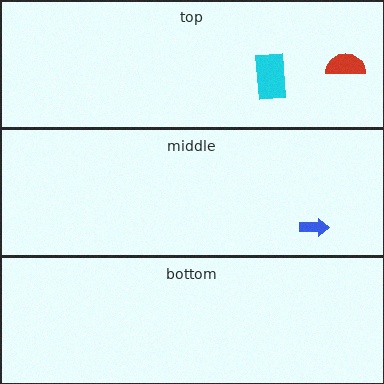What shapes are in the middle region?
The blue arrow.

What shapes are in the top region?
The red semicircle, the cyan rectangle.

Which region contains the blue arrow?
The middle region.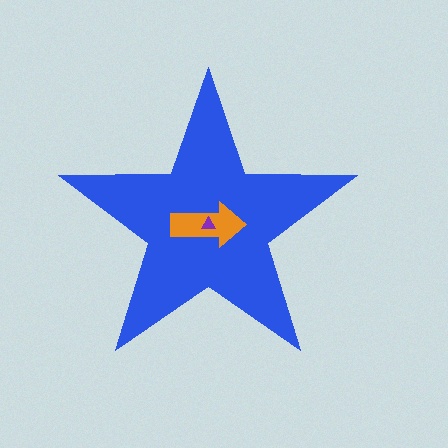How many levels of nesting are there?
3.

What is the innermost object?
The purple triangle.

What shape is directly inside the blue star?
The orange arrow.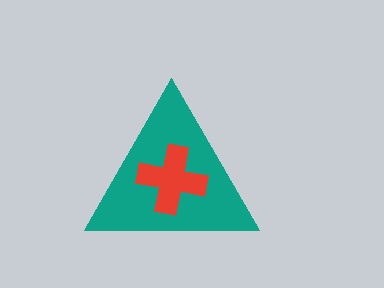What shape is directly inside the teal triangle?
The red cross.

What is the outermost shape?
The teal triangle.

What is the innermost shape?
The red cross.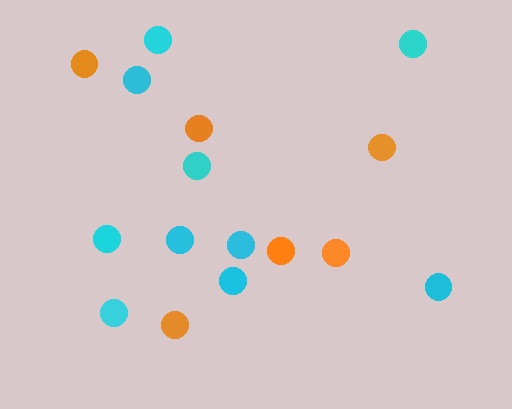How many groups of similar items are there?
There are 2 groups: one group of cyan circles (10) and one group of orange circles (6).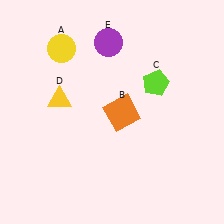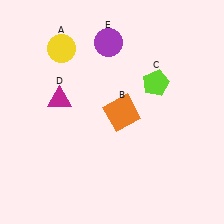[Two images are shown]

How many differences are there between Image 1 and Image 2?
There is 1 difference between the two images.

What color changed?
The triangle (D) changed from yellow in Image 1 to magenta in Image 2.